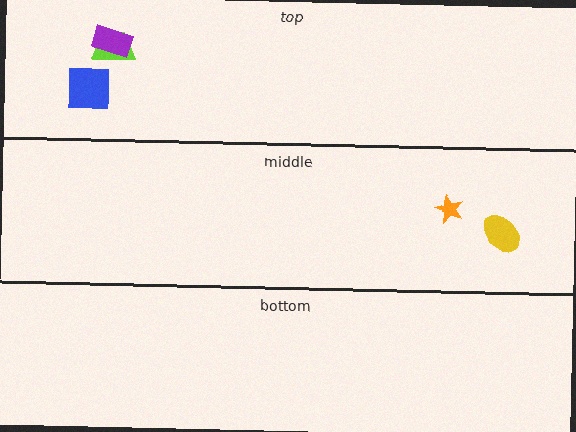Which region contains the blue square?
The top region.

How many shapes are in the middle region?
2.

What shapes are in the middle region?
The yellow ellipse, the orange star.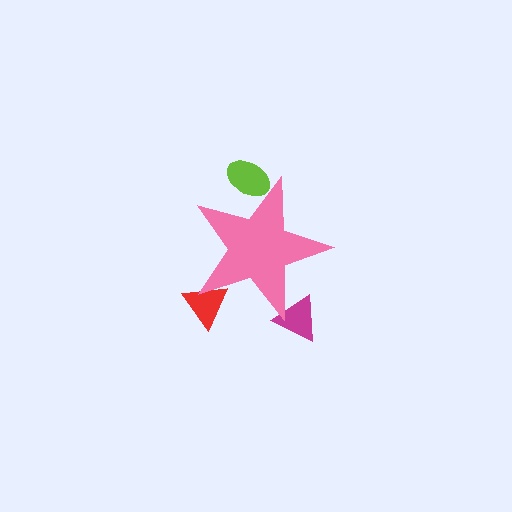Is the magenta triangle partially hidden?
Yes, the magenta triangle is partially hidden behind the pink star.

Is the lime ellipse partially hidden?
Yes, the lime ellipse is partially hidden behind the pink star.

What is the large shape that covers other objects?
A pink star.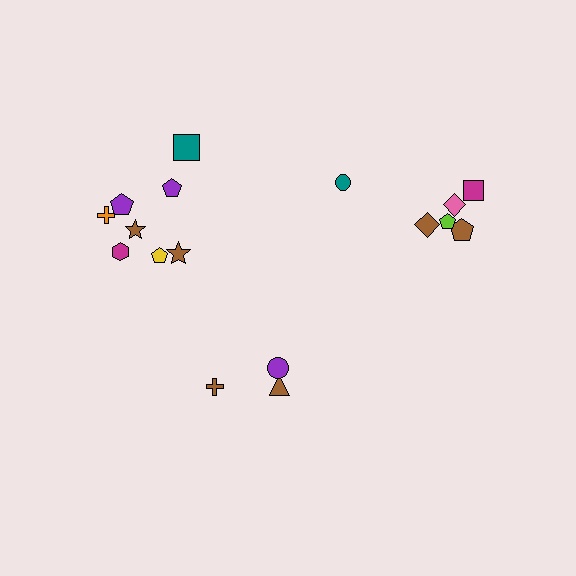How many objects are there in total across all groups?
There are 17 objects.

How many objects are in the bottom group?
There are 3 objects.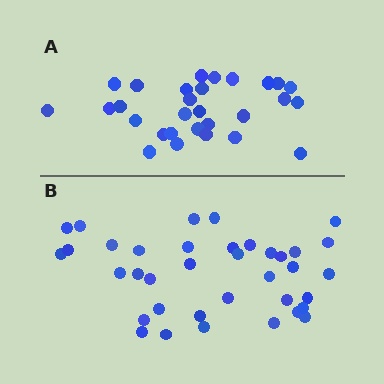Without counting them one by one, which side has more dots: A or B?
Region B (the bottom region) has more dots.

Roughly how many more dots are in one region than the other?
Region B has roughly 8 or so more dots than region A.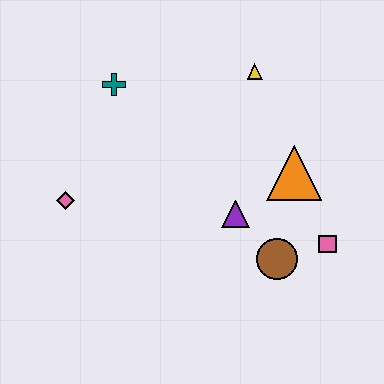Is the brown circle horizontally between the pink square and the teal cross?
Yes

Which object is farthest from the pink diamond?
The pink square is farthest from the pink diamond.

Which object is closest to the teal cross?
The pink diamond is closest to the teal cross.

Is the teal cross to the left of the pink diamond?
No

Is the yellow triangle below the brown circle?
No